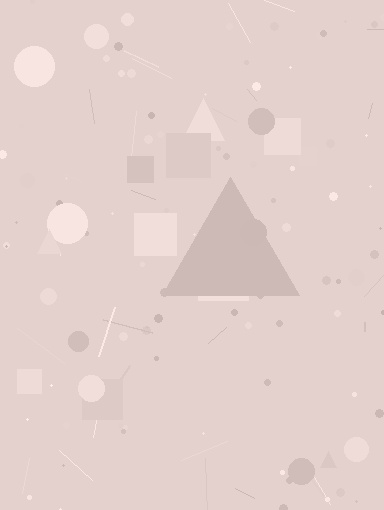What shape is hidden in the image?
A triangle is hidden in the image.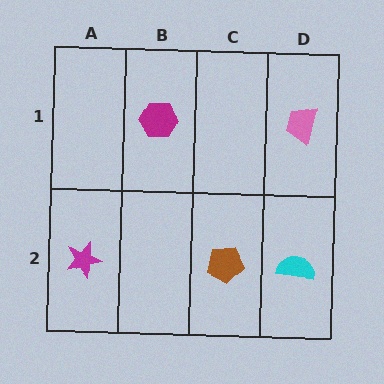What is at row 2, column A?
A magenta star.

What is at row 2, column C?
A brown pentagon.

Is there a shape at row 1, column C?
No, that cell is empty.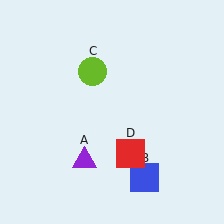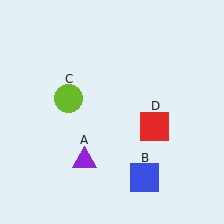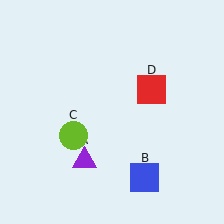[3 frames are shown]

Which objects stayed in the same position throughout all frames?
Purple triangle (object A) and blue square (object B) remained stationary.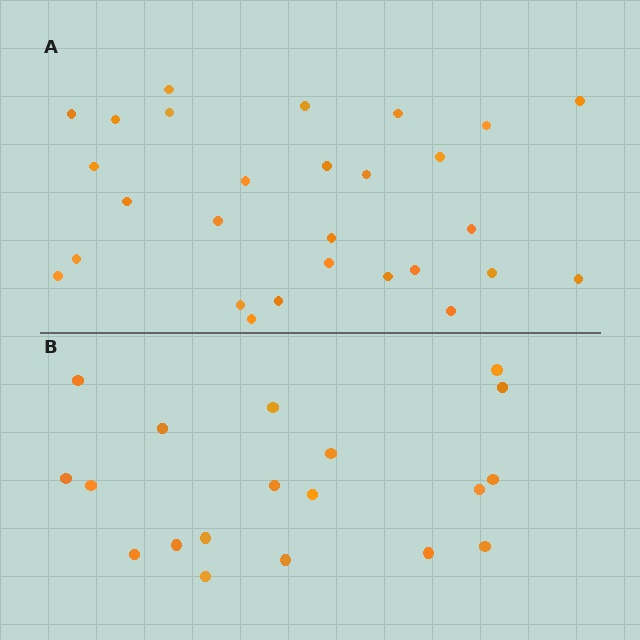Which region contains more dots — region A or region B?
Region A (the top region) has more dots.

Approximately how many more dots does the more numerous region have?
Region A has roughly 8 or so more dots than region B.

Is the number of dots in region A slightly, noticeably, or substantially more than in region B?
Region A has substantially more. The ratio is roughly 1.5 to 1.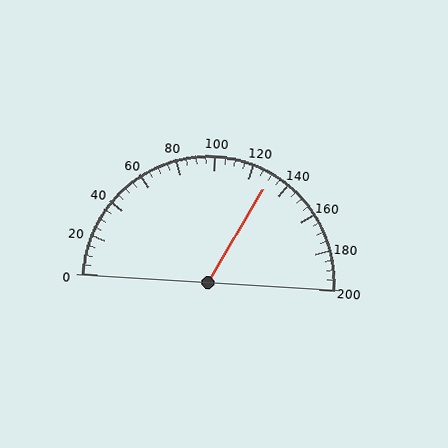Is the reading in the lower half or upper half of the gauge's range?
The reading is in the upper half of the range (0 to 200).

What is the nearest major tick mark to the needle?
The nearest major tick mark is 120.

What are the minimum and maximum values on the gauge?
The gauge ranges from 0 to 200.